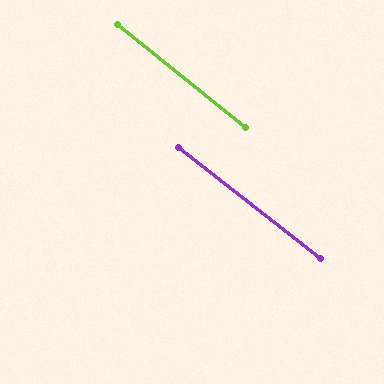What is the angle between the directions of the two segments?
Approximately 1 degree.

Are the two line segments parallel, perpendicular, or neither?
Parallel — their directions differ by only 1.1°.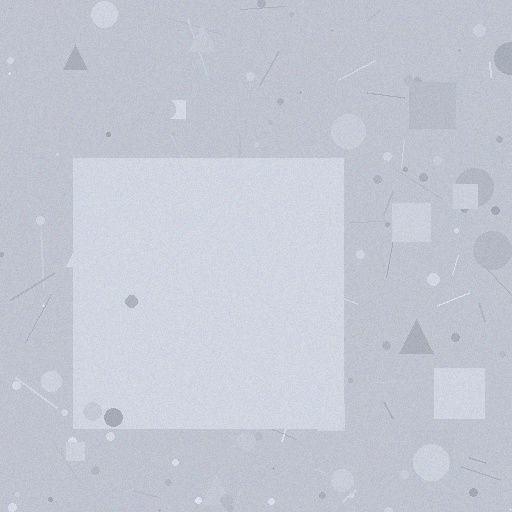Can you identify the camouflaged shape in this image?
The camouflaged shape is a square.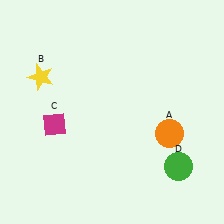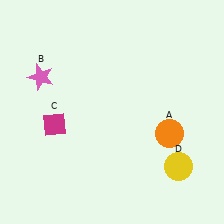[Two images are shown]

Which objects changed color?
B changed from yellow to pink. D changed from green to yellow.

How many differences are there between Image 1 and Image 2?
There are 2 differences between the two images.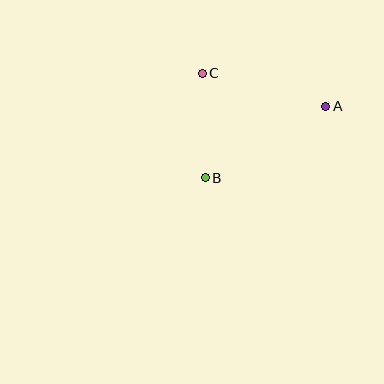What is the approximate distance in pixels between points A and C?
The distance between A and C is approximately 127 pixels.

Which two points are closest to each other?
Points B and C are closest to each other.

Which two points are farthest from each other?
Points A and B are farthest from each other.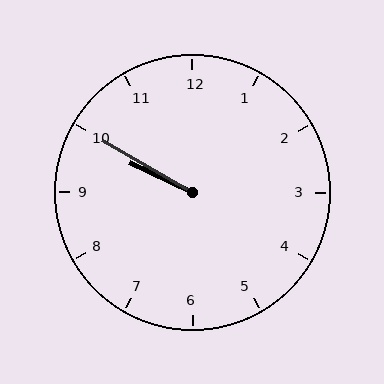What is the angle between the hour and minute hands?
Approximately 5 degrees.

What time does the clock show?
9:50.